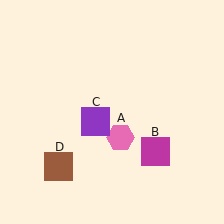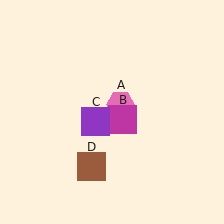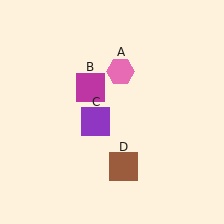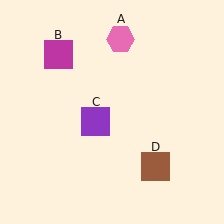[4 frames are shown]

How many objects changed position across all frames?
3 objects changed position: pink hexagon (object A), magenta square (object B), brown square (object D).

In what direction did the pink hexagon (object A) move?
The pink hexagon (object A) moved up.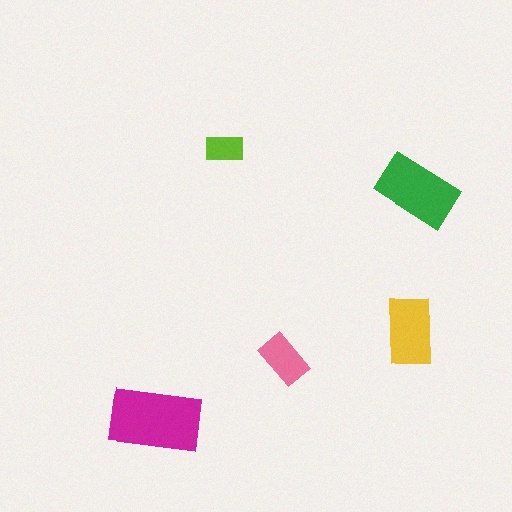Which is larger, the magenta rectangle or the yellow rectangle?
The magenta one.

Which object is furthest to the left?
The magenta rectangle is leftmost.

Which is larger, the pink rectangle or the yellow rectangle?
The yellow one.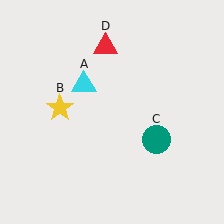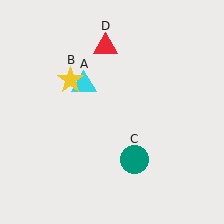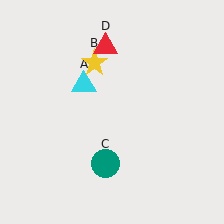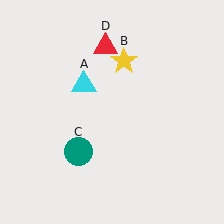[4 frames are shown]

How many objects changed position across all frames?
2 objects changed position: yellow star (object B), teal circle (object C).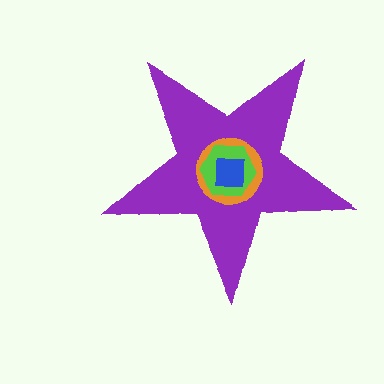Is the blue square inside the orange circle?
Yes.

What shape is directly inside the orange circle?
The lime hexagon.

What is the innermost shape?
The blue square.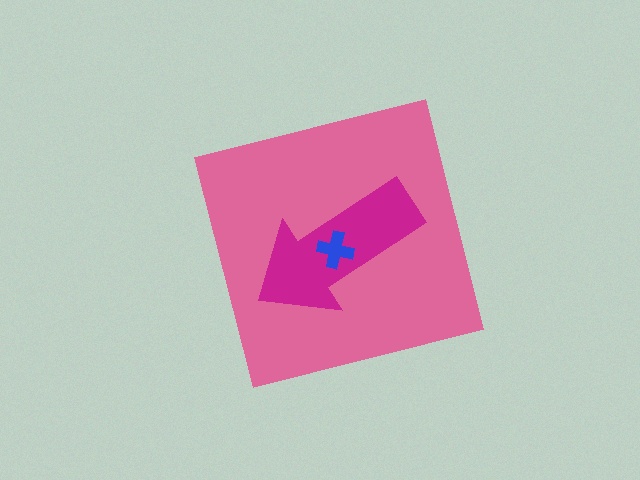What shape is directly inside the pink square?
The magenta arrow.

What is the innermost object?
The blue cross.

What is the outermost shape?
The pink square.